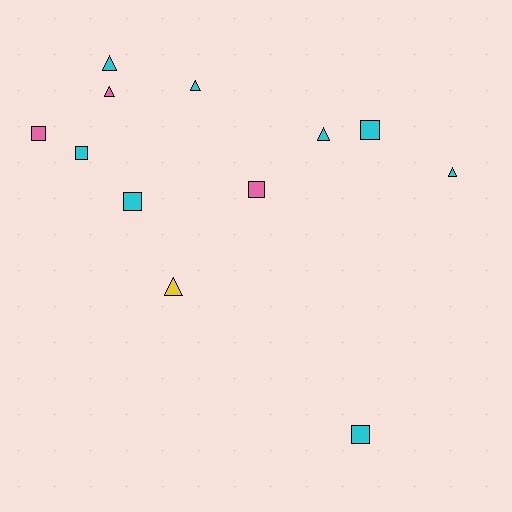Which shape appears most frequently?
Square, with 6 objects.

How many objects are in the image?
There are 12 objects.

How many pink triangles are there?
There is 1 pink triangle.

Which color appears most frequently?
Cyan, with 8 objects.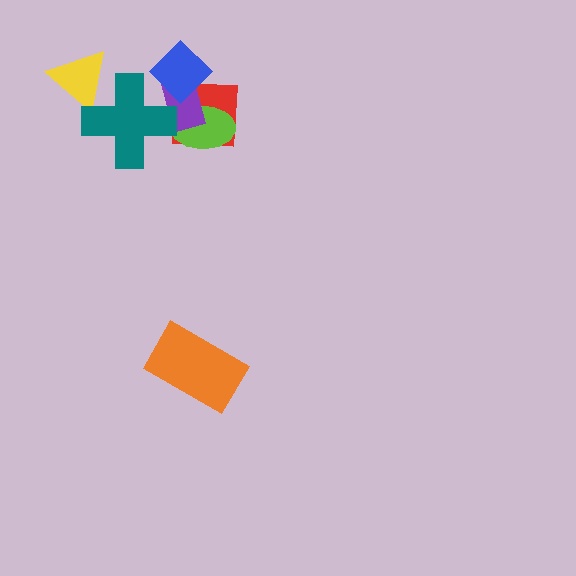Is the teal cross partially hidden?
No, no other shape covers it.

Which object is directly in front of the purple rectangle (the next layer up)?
The teal cross is directly in front of the purple rectangle.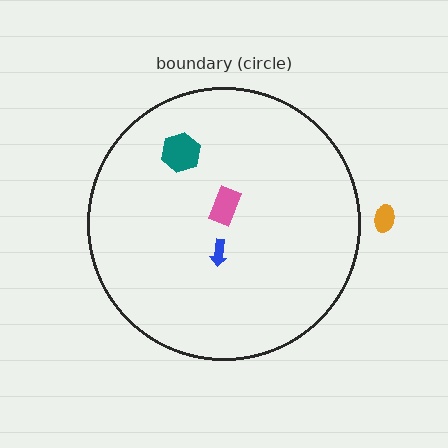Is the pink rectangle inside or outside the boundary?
Inside.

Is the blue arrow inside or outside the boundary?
Inside.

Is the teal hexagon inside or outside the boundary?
Inside.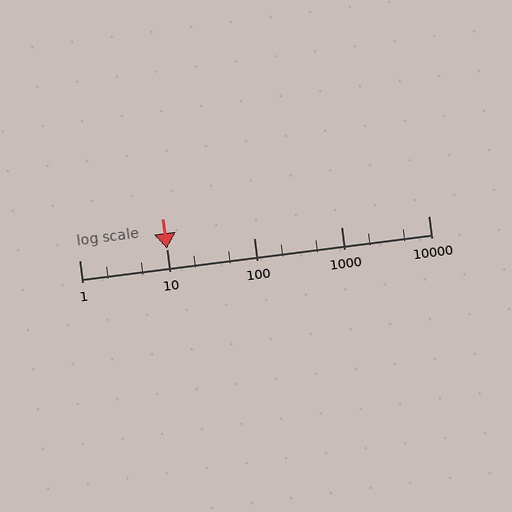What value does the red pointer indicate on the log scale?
The pointer indicates approximately 10.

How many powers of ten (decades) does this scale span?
The scale spans 4 decades, from 1 to 10000.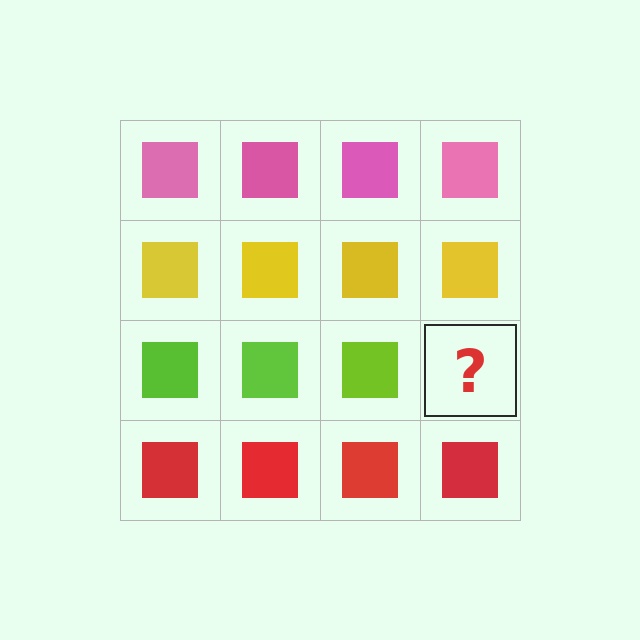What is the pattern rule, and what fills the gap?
The rule is that each row has a consistent color. The gap should be filled with a lime square.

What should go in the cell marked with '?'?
The missing cell should contain a lime square.